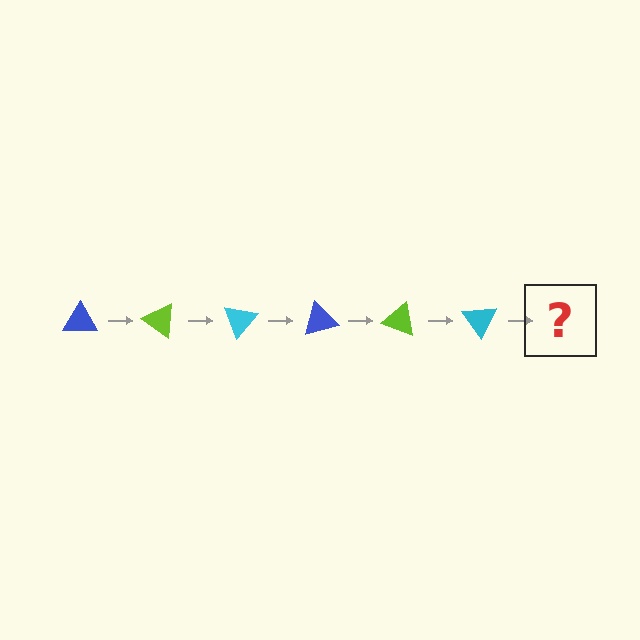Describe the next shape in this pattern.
It should be a blue triangle, rotated 210 degrees from the start.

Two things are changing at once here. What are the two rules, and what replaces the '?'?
The two rules are that it rotates 35 degrees each step and the color cycles through blue, lime, and cyan. The '?' should be a blue triangle, rotated 210 degrees from the start.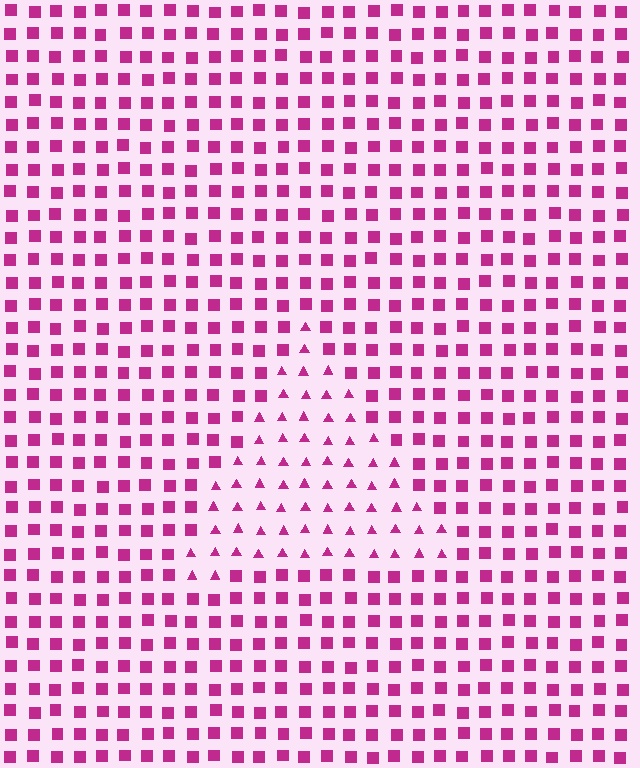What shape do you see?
I see a triangle.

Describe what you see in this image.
The image is filled with small magenta elements arranged in a uniform grid. A triangle-shaped region contains triangles, while the surrounding area contains squares. The boundary is defined purely by the change in element shape.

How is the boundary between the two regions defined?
The boundary is defined by a change in element shape: triangles inside vs. squares outside. All elements share the same color and spacing.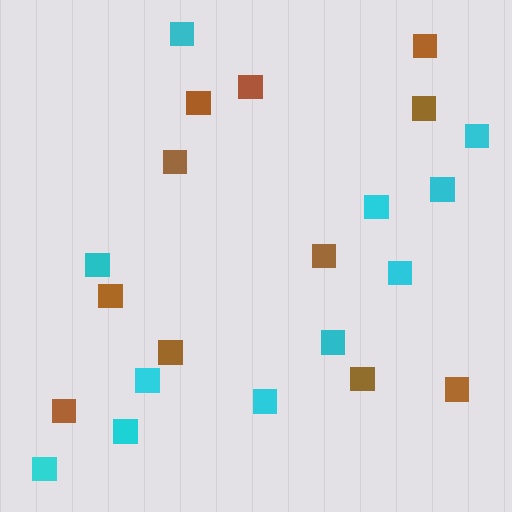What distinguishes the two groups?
There are 2 groups: one group of brown squares (11) and one group of cyan squares (11).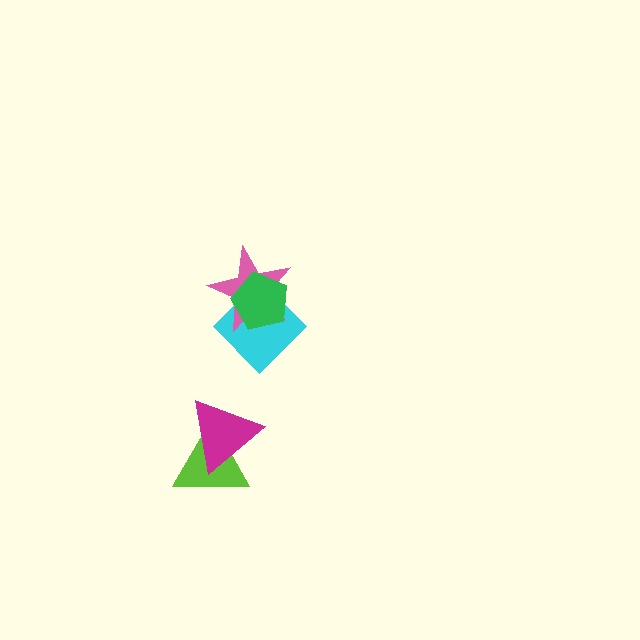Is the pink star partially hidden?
Yes, it is partially covered by another shape.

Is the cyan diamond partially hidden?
Yes, it is partially covered by another shape.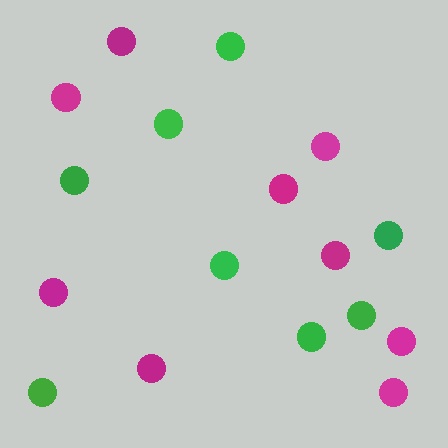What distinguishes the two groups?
There are 2 groups: one group of green circles (8) and one group of magenta circles (9).